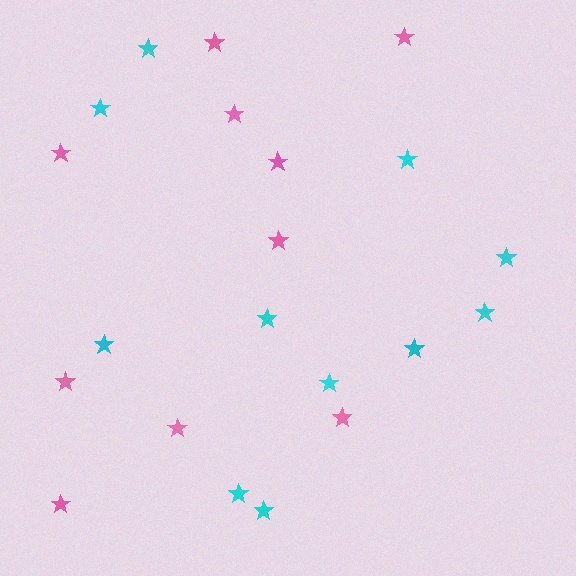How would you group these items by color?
There are 2 groups: one group of cyan stars (11) and one group of pink stars (10).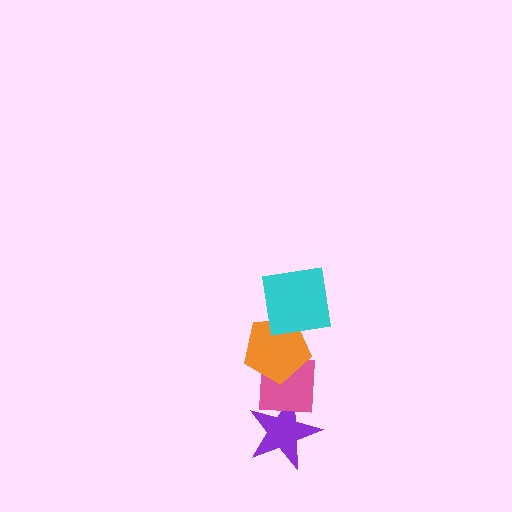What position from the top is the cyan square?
The cyan square is 1st from the top.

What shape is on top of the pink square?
The orange pentagon is on top of the pink square.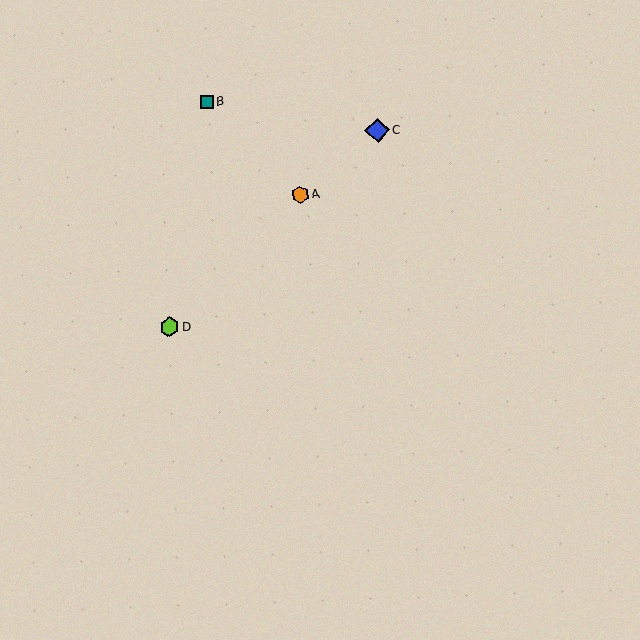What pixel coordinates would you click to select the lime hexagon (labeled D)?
Click at (170, 327) to select the lime hexagon D.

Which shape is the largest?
The blue diamond (labeled C) is the largest.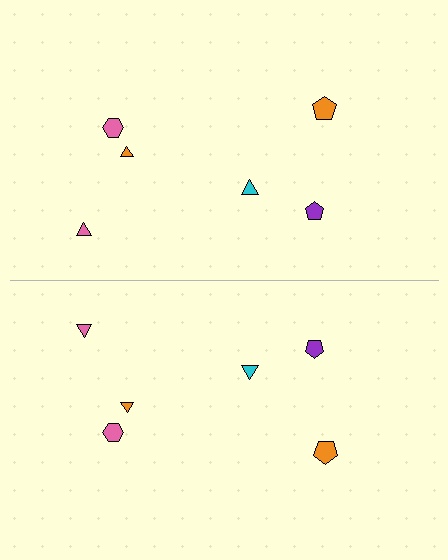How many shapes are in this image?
There are 12 shapes in this image.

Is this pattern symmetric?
Yes, this pattern has bilateral (reflection) symmetry.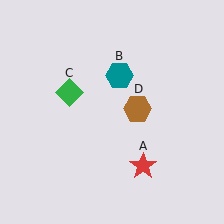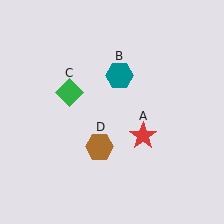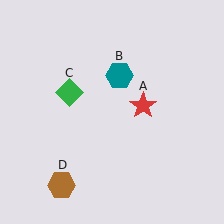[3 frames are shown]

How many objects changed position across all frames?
2 objects changed position: red star (object A), brown hexagon (object D).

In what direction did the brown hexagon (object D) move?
The brown hexagon (object D) moved down and to the left.